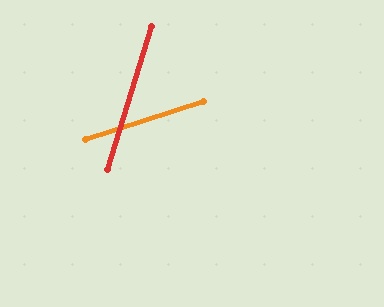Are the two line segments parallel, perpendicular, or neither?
Neither parallel nor perpendicular — they differ by about 55°.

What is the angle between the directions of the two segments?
Approximately 55 degrees.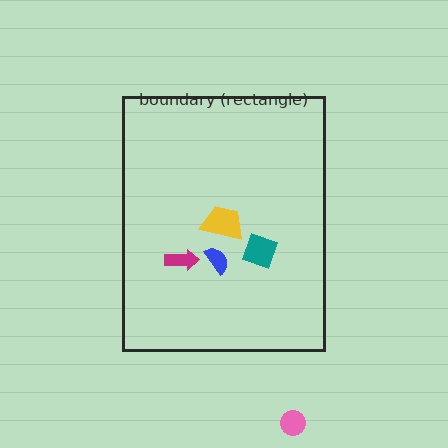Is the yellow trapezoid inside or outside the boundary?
Inside.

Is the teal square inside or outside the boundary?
Inside.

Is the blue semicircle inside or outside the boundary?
Inside.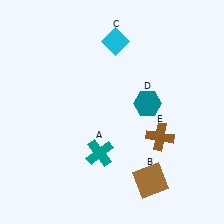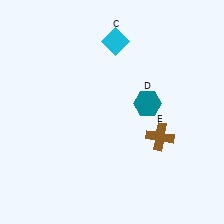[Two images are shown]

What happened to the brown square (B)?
The brown square (B) was removed in Image 2. It was in the bottom-right area of Image 1.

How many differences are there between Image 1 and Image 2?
There are 2 differences between the two images.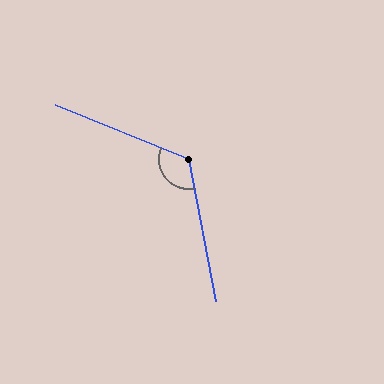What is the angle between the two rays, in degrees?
Approximately 122 degrees.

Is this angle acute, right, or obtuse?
It is obtuse.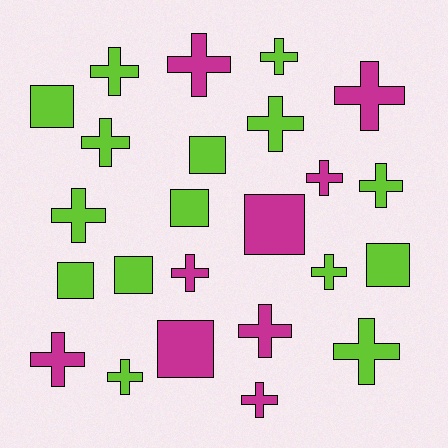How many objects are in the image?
There are 24 objects.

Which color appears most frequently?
Lime, with 15 objects.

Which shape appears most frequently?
Cross, with 16 objects.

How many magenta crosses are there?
There are 7 magenta crosses.